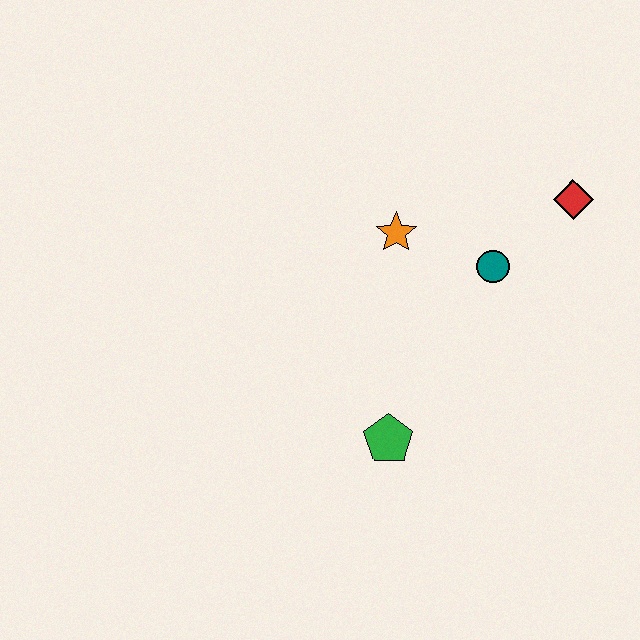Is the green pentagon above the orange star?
No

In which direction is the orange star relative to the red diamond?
The orange star is to the left of the red diamond.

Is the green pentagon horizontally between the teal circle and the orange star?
No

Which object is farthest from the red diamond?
The green pentagon is farthest from the red diamond.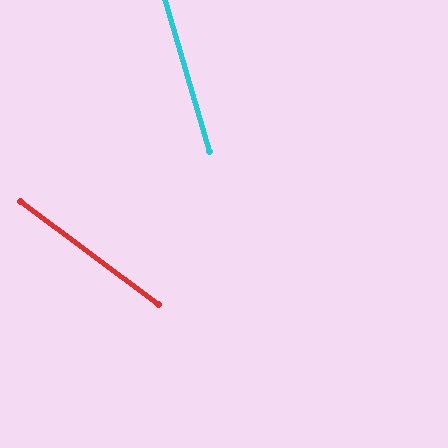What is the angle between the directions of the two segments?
Approximately 37 degrees.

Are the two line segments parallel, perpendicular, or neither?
Neither parallel nor perpendicular — they differ by about 37°.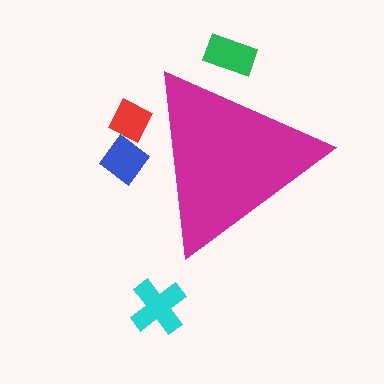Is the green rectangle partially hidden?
Yes, the green rectangle is partially hidden behind the magenta triangle.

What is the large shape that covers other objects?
A magenta triangle.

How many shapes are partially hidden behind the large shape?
3 shapes are partially hidden.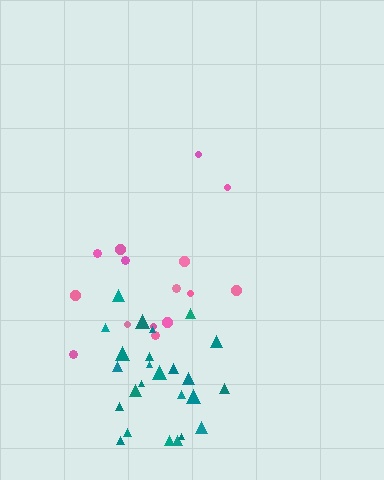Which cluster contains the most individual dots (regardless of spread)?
Teal (25).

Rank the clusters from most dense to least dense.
teal, pink.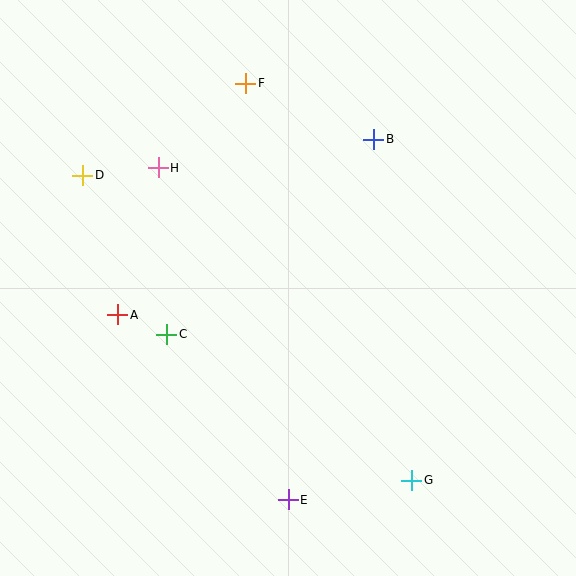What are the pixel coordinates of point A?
Point A is at (118, 315).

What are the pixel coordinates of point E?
Point E is at (288, 500).